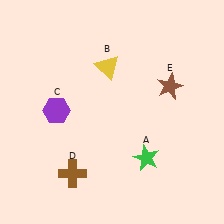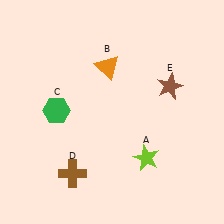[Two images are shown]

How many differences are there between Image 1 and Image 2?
There are 3 differences between the two images.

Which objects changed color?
A changed from green to lime. B changed from yellow to orange. C changed from purple to green.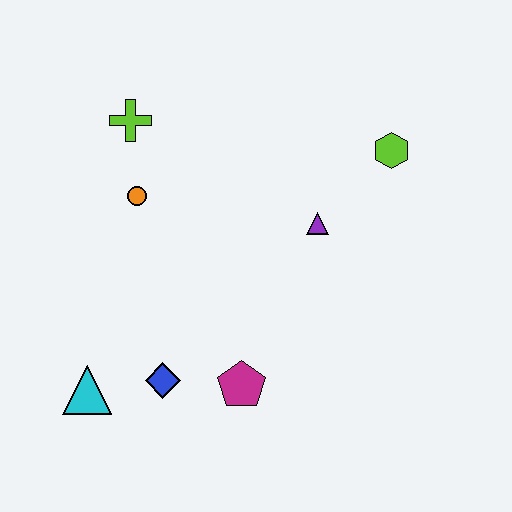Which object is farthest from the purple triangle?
The cyan triangle is farthest from the purple triangle.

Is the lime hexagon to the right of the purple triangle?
Yes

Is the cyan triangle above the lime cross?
No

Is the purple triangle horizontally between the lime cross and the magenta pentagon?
No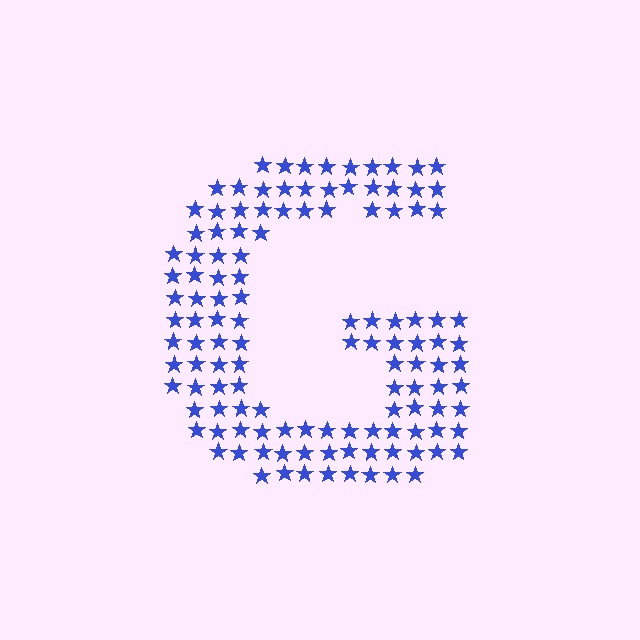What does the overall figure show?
The overall figure shows the letter G.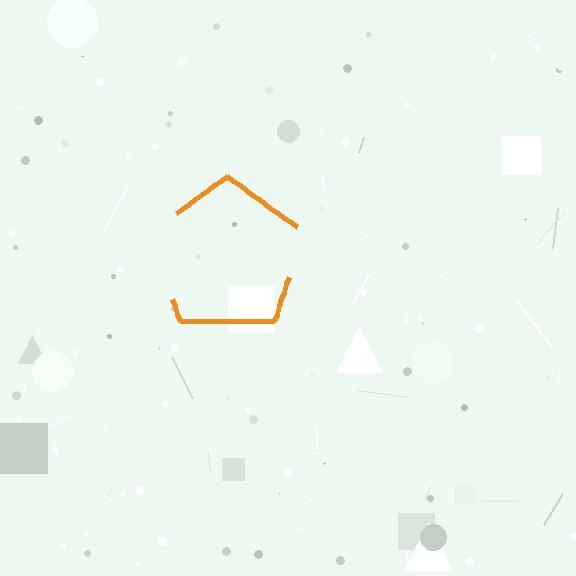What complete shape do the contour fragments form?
The contour fragments form a pentagon.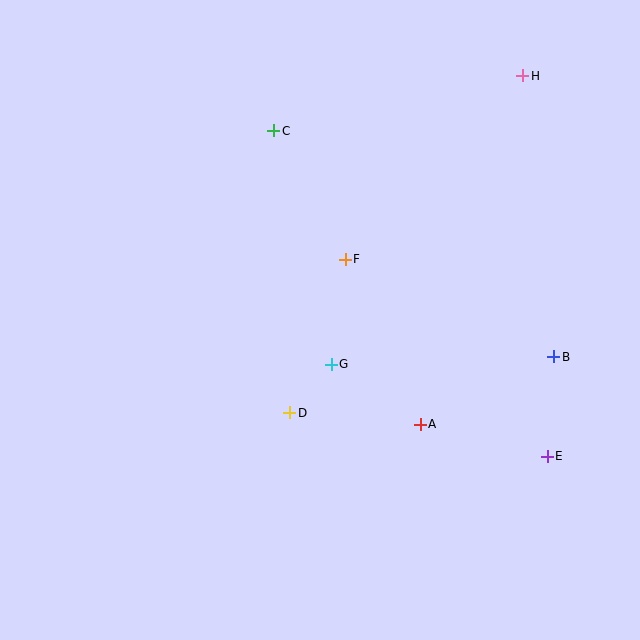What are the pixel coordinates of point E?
Point E is at (547, 456).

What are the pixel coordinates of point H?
Point H is at (523, 76).